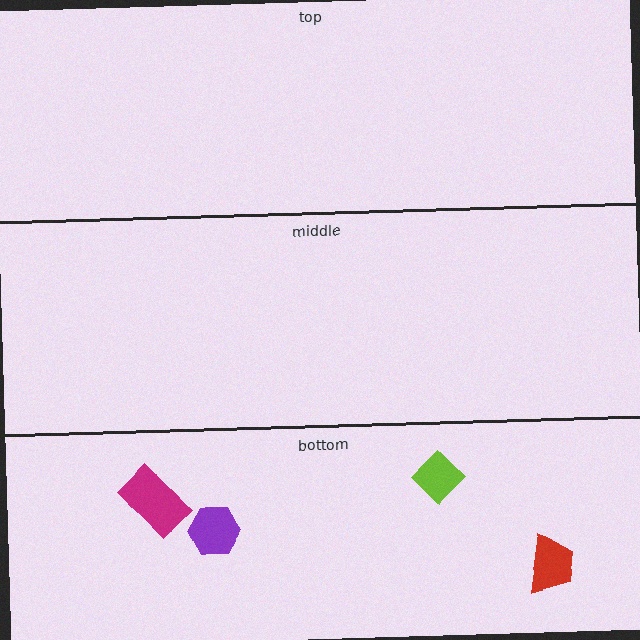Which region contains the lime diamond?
The bottom region.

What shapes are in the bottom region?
The purple hexagon, the lime diamond, the red trapezoid, the magenta rectangle.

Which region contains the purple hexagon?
The bottom region.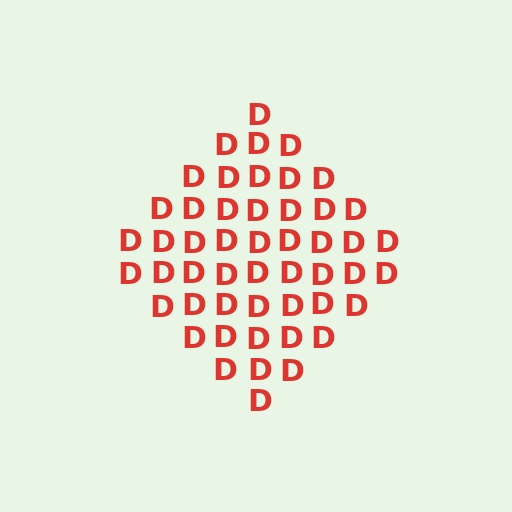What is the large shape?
The large shape is a diamond.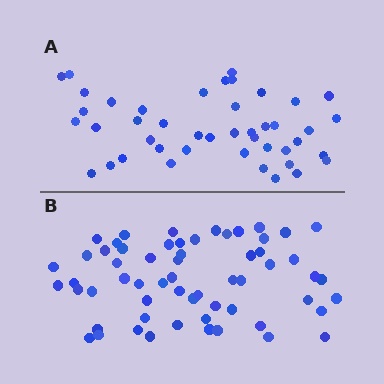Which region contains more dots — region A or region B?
Region B (the bottom region) has more dots.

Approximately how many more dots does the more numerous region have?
Region B has approximately 15 more dots than region A.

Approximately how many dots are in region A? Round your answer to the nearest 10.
About 40 dots. (The exact count is 44, which rounds to 40.)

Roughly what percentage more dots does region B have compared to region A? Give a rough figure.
About 35% more.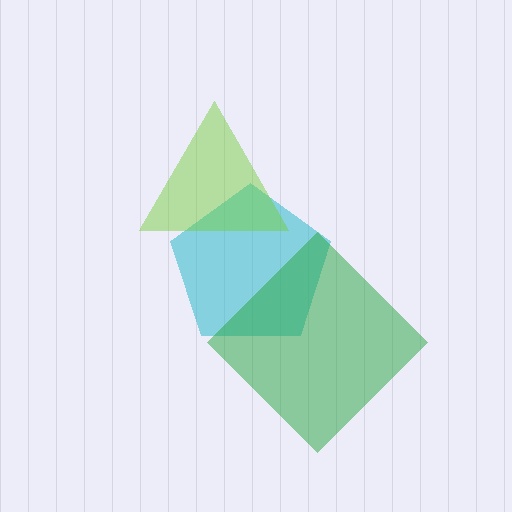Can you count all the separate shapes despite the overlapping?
Yes, there are 3 separate shapes.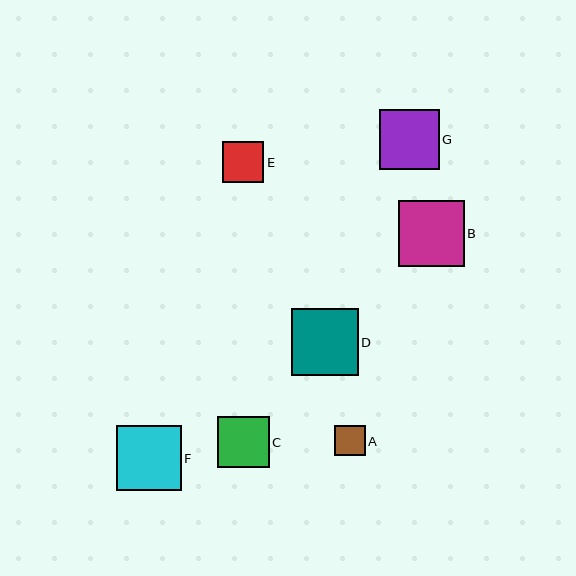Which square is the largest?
Square D is the largest with a size of approximately 67 pixels.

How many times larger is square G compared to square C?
Square G is approximately 1.2 times the size of square C.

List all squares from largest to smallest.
From largest to smallest: D, B, F, G, C, E, A.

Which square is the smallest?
Square A is the smallest with a size of approximately 31 pixels.